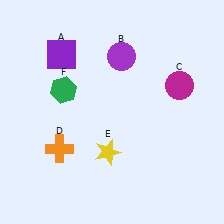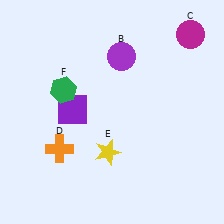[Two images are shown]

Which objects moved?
The objects that moved are: the purple square (A), the magenta circle (C).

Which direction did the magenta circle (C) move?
The magenta circle (C) moved up.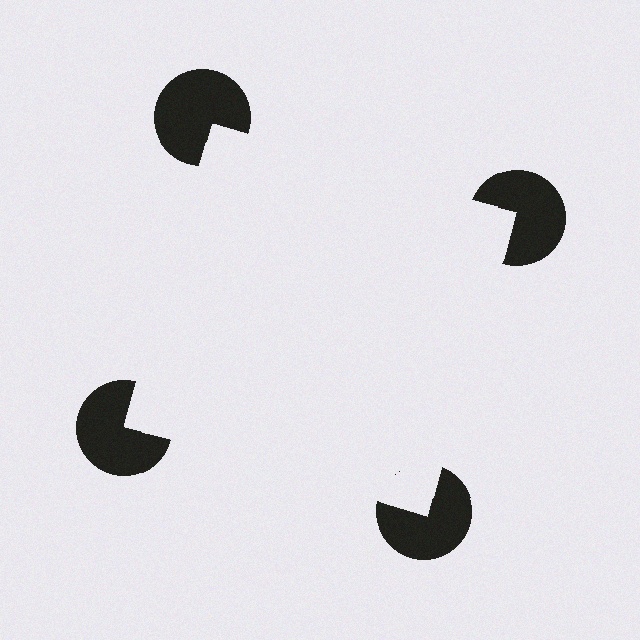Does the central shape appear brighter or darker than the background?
It typically appears slightly brighter than the background, even though no actual brightness change is drawn.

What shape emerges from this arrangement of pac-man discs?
An illusory square — its edges are inferred from the aligned wedge cuts in the pac-man discs, not physically drawn.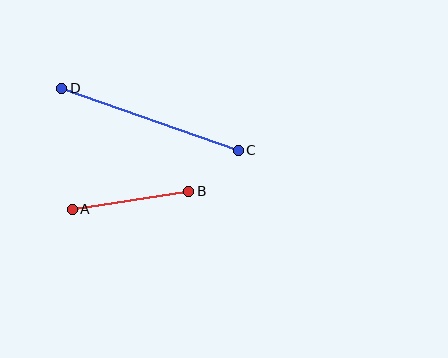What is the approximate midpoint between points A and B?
The midpoint is at approximately (131, 200) pixels.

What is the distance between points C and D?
The distance is approximately 187 pixels.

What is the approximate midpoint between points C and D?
The midpoint is at approximately (150, 119) pixels.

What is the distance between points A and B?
The distance is approximately 118 pixels.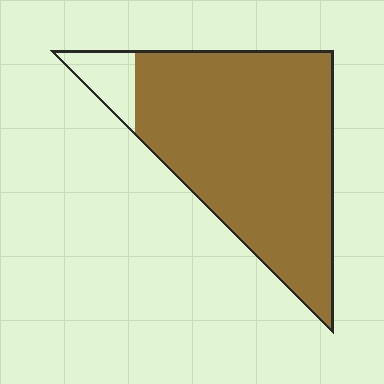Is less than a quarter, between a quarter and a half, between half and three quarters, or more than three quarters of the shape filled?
More than three quarters.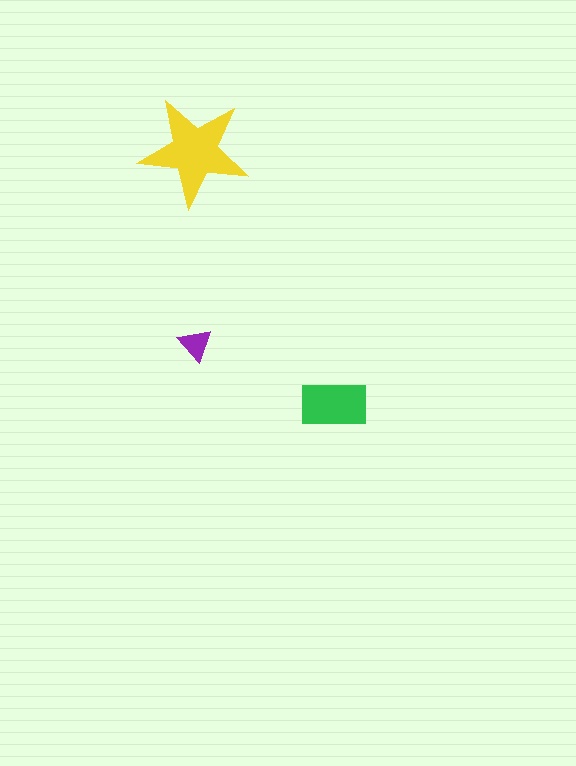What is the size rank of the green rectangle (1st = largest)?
2nd.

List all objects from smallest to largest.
The purple triangle, the green rectangle, the yellow star.